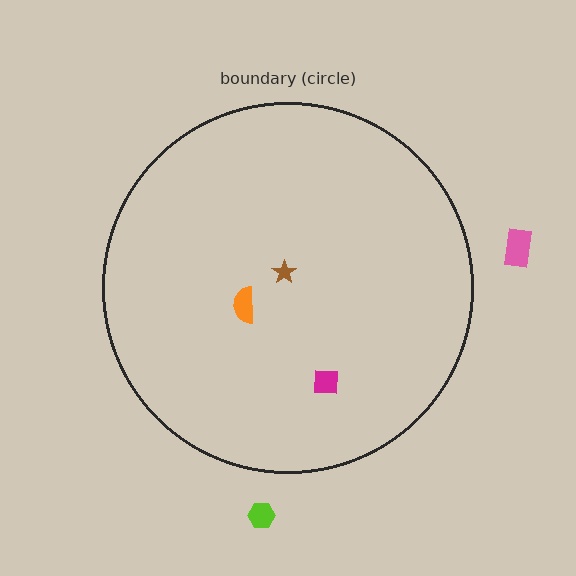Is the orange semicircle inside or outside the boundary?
Inside.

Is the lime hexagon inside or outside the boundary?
Outside.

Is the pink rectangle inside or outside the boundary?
Outside.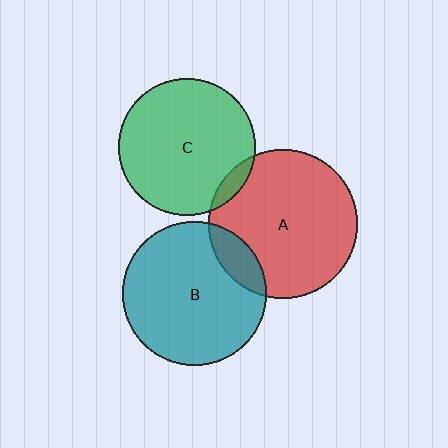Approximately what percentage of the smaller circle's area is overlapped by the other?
Approximately 5%.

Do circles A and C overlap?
Yes.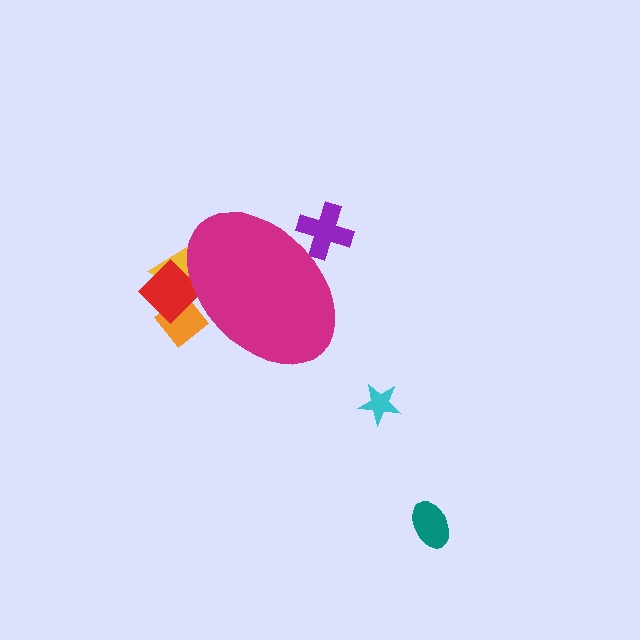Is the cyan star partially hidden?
No, the cyan star is fully visible.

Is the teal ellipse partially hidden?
No, the teal ellipse is fully visible.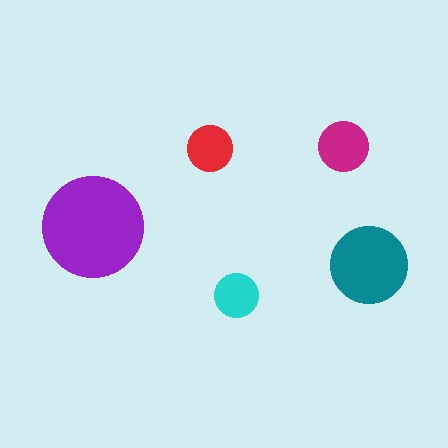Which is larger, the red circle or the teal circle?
The teal one.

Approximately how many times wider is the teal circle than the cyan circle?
About 2 times wider.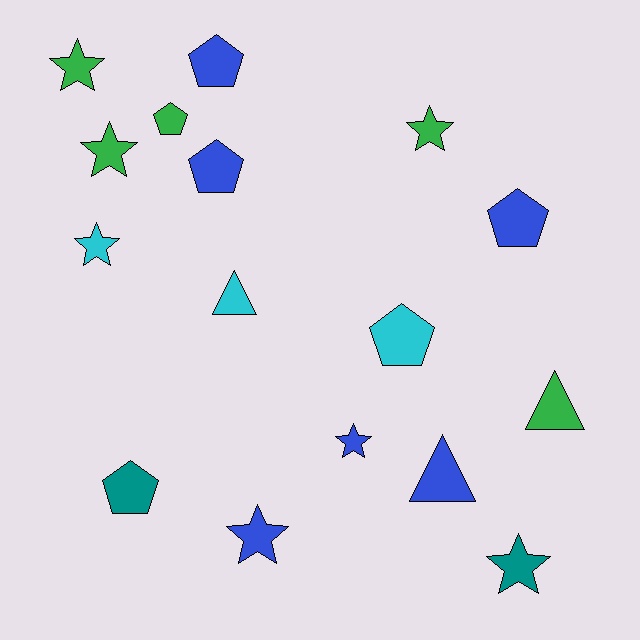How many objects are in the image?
There are 16 objects.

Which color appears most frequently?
Blue, with 6 objects.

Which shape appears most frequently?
Star, with 7 objects.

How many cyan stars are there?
There is 1 cyan star.